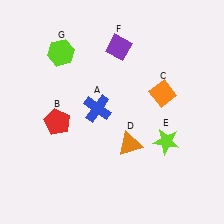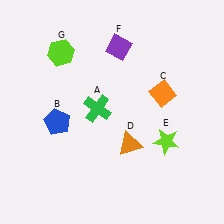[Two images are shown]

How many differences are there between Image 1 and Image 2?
There are 2 differences between the two images.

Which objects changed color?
A changed from blue to green. B changed from red to blue.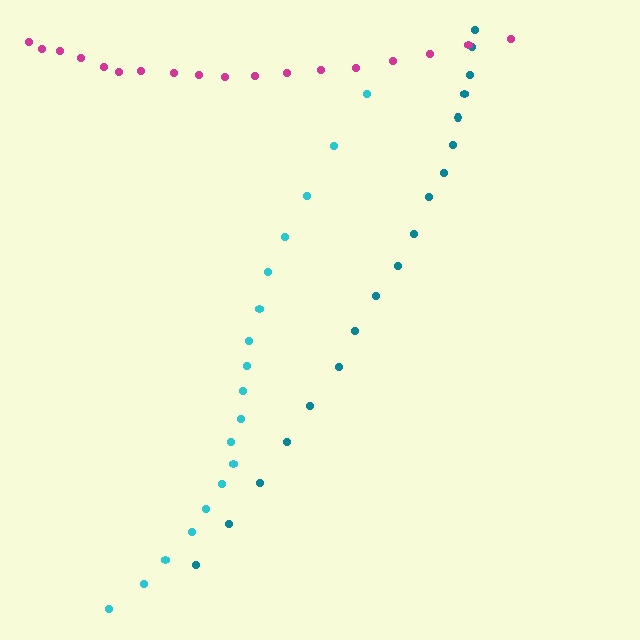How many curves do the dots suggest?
There are 3 distinct paths.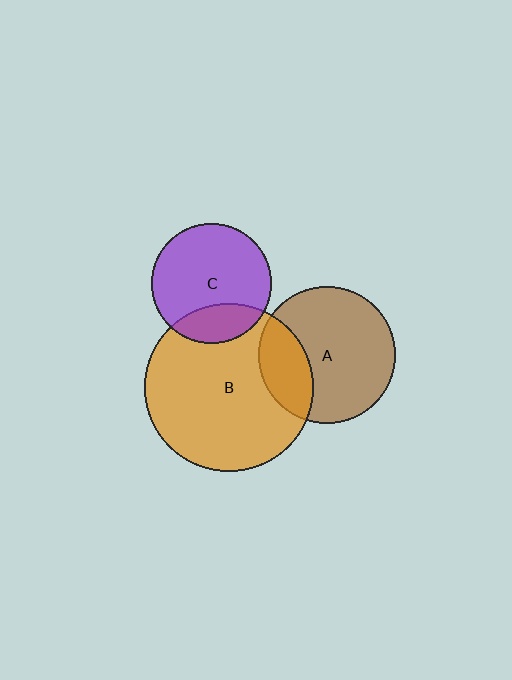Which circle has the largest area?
Circle B (orange).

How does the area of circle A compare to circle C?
Approximately 1.3 times.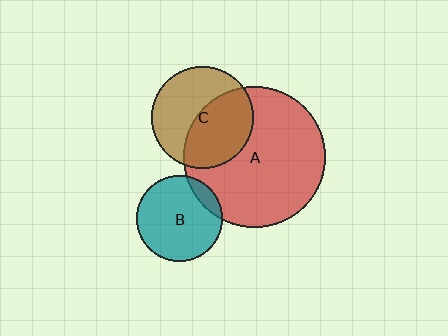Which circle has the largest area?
Circle A (red).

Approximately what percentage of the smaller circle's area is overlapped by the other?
Approximately 50%.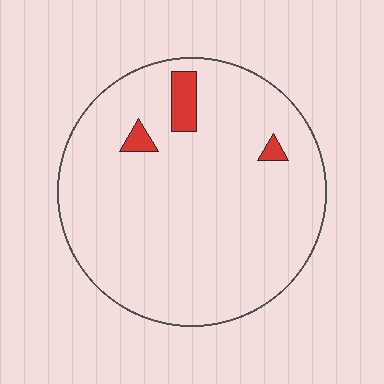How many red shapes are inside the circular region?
3.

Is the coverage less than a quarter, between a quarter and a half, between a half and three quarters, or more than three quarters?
Less than a quarter.